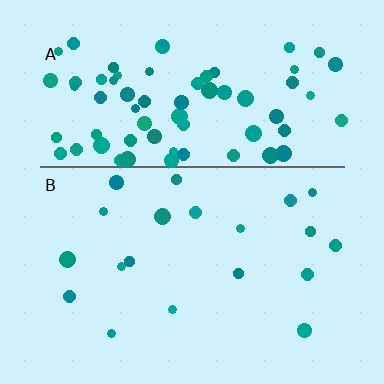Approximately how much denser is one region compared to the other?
Approximately 3.9× — region A over region B.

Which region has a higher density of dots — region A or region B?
A (the top).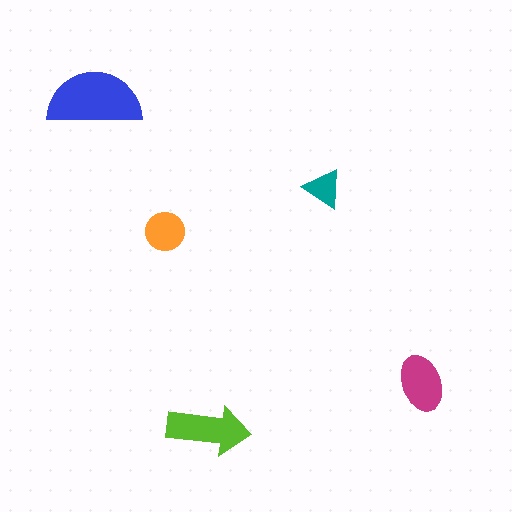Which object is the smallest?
The teal triangle.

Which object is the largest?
The blue semicircle.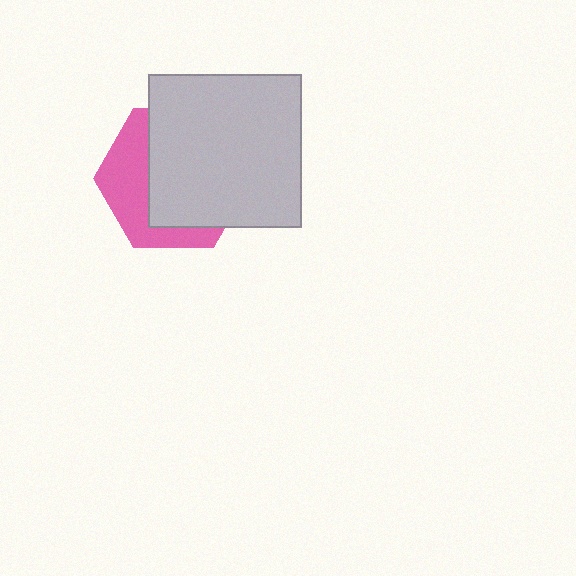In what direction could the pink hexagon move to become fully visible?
The pink hexagon could move toward the lower-left. That would shift it out from behind the light gray square entirely.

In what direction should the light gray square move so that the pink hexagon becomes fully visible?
The light gray square should move toward the upper-right. That is the shortest direction to clear the overlap and leave the pink hexagon fully visible.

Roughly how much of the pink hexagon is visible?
A small part of it is visible (roughly 37%).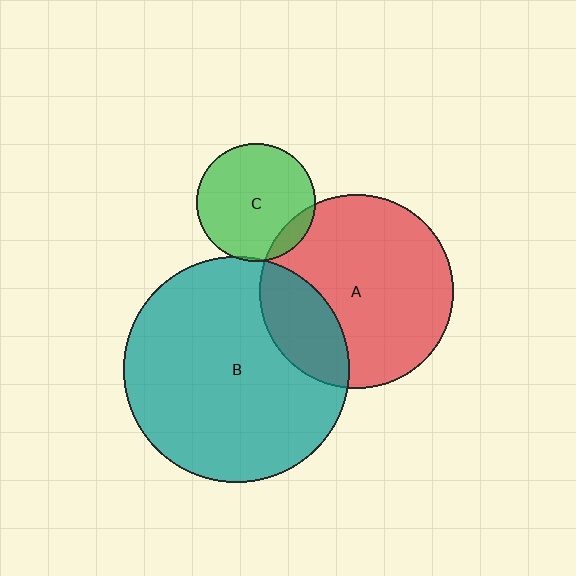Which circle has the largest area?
Circle B (teal).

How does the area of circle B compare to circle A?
Approximately 1.3 times.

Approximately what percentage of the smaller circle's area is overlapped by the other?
Approximately 25%.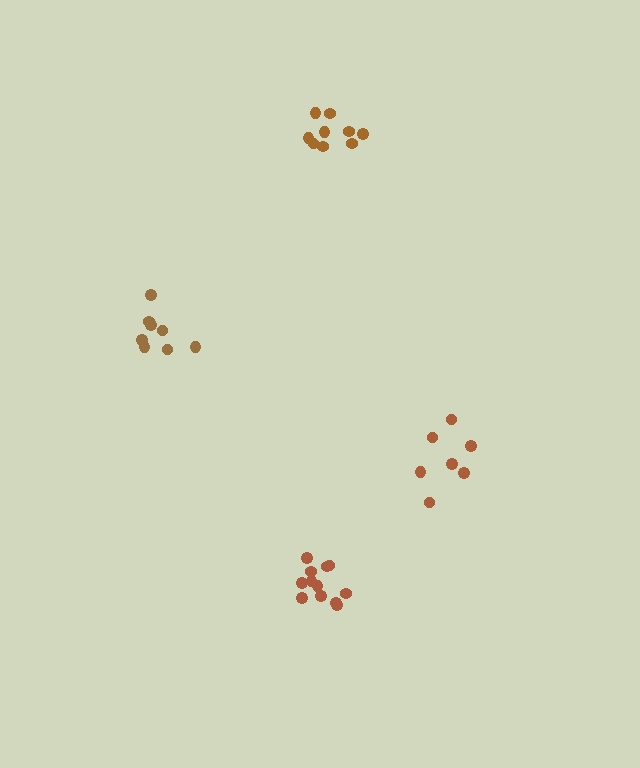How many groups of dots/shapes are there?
There are 4 groups.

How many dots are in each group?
Group 1: 7 dots, Group 2: 12 dots, Group 3: 8 dots, Group 4: 9 dots (36 total).